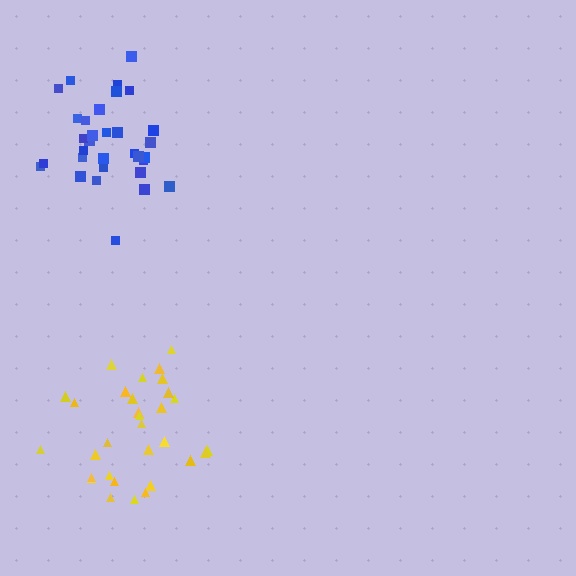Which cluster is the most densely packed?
Yellow.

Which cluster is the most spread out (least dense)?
Blue.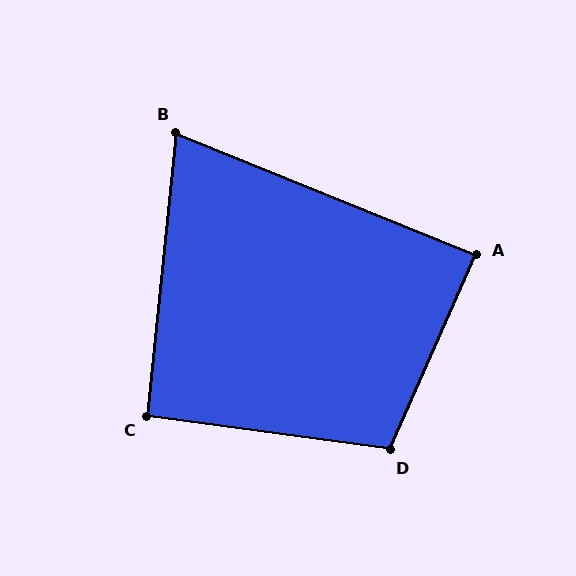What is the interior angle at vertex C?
Approximately 92 degrees (approximately right).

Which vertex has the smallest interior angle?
B, at approximately 74 degrees.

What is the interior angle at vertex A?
Approximately 88 degrees (approximately right).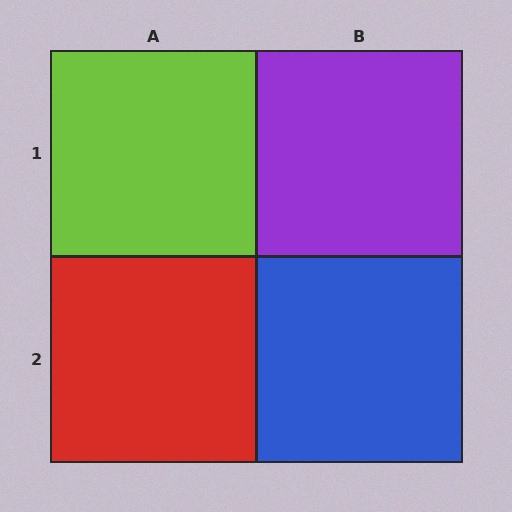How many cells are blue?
1 cell is blue.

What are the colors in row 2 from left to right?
Red, blue.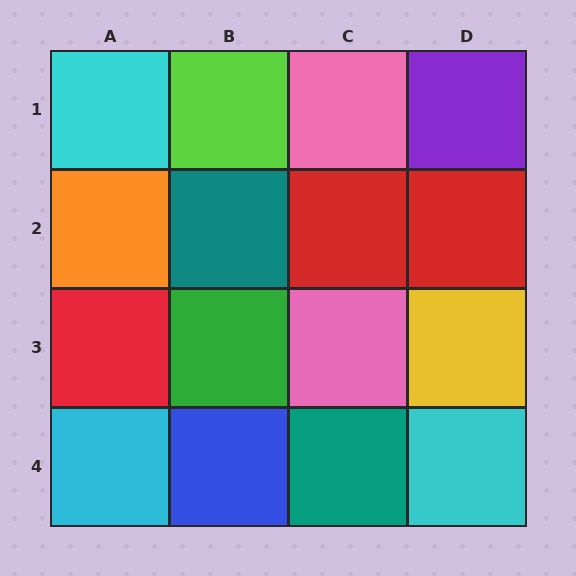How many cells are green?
1 cell is green.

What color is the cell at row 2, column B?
Teal.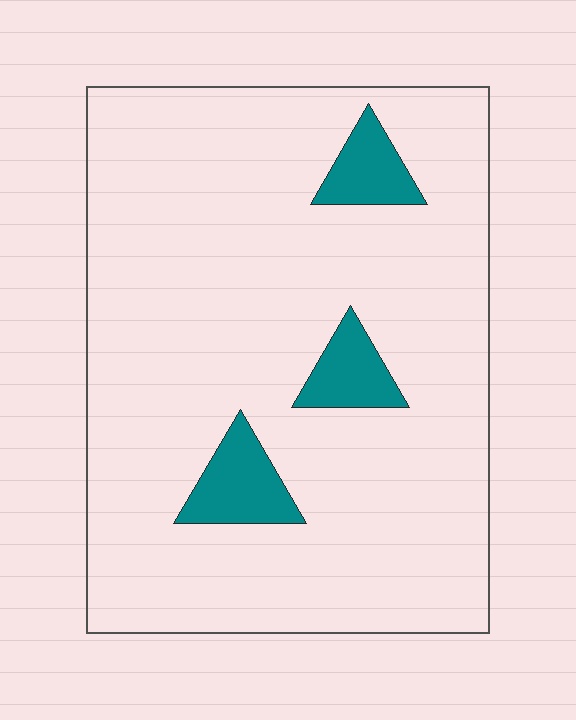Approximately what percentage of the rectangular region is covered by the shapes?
Approximately 10%.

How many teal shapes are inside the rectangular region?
3.